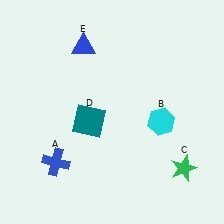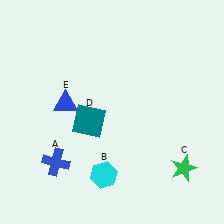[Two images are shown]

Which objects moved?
The objects that moved are: the cyan hexagon (B), the blue triangle (E).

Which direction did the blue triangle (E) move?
The blue triangle (E) moved down.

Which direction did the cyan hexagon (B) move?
The cyan hexagon (B) moved left.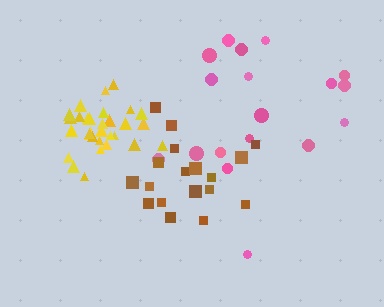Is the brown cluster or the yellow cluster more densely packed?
Yellow.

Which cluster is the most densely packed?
Yellow.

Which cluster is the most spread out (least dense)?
Pink.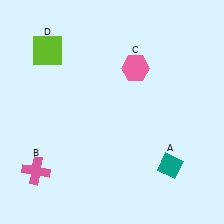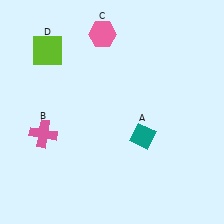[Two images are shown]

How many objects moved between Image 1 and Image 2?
3 objects moved between the two images.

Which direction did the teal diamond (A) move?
The teal diamond (A) moved up.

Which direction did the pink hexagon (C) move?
The pink hexagon (C) moved up.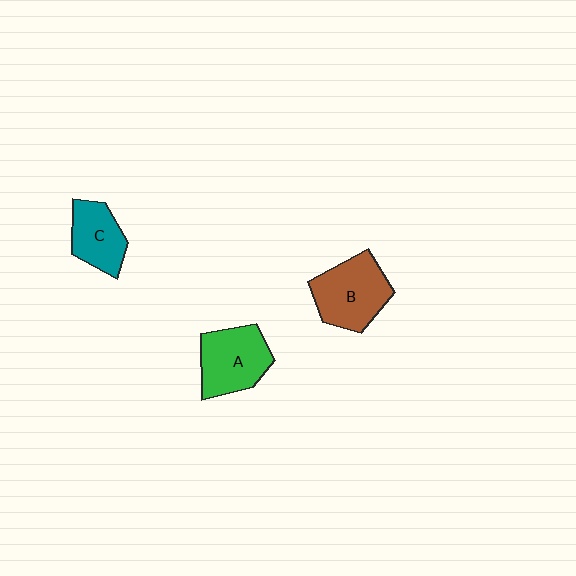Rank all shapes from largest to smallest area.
From largest to smallest: B (brown), A (green), C (teal).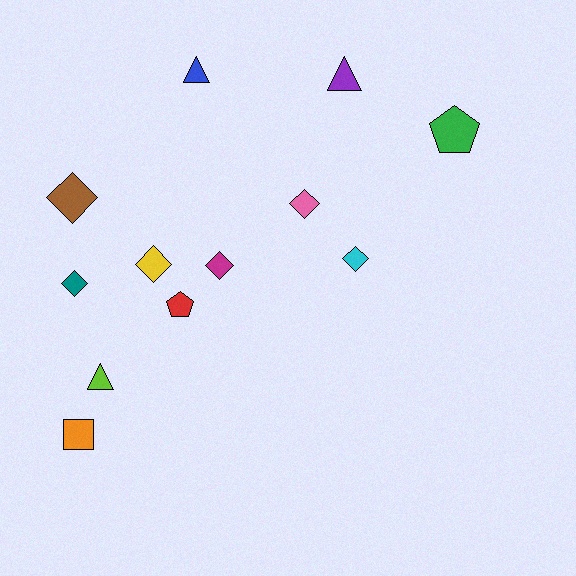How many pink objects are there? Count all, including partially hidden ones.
There is 1 pink object.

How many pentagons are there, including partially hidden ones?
There are 2 pentagons.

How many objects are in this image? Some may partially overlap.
There are 12 objects.